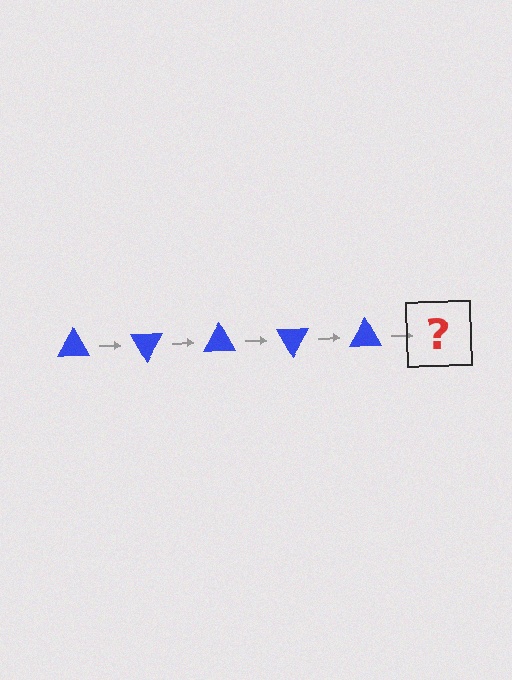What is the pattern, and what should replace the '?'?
The pattern is that the triangle rotates 60 degrees each step. The '?' should be a blue triangle rotated 300 degrees.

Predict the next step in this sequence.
The next step is a blue triangle rotated 300 degrees.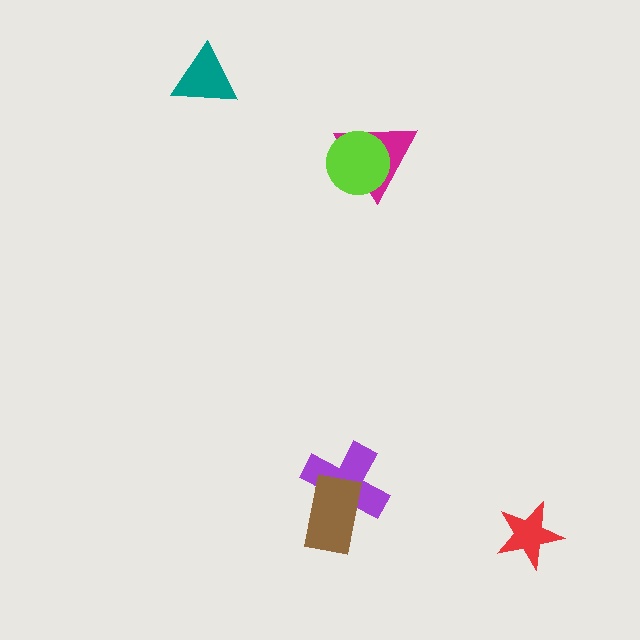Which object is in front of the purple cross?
The brown rectangle is in front of the purple cross.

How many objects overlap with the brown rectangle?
1 object overlaps with the brown rectangle.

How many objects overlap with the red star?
0 objects overlap with the red star.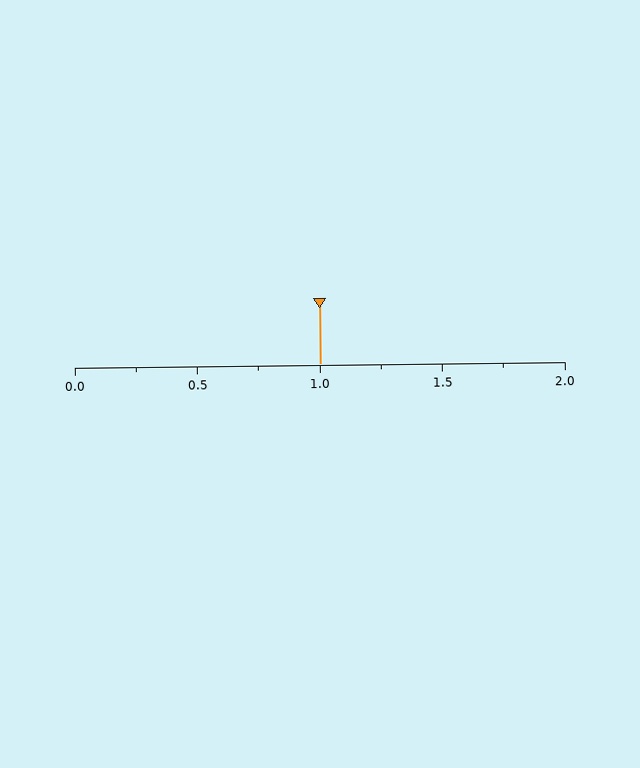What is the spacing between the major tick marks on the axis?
The major ticks are spaced 0.5 apart.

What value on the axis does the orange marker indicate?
The marker indicates approximately 1.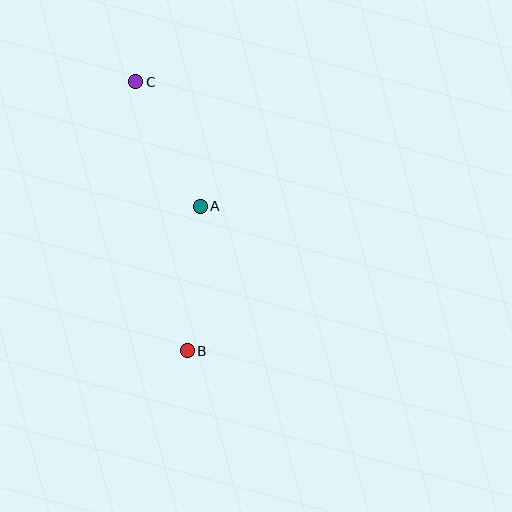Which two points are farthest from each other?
Points B and C are farthest from each other.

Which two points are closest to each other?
Points A and C are closest to each other.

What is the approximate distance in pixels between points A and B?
The distance between A and B is approximately 145 pixels.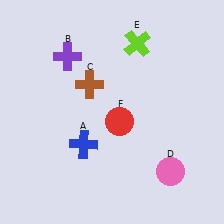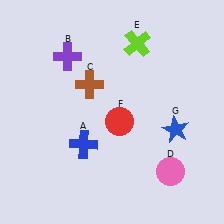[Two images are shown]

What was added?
A blue star (G) was added in Image 2.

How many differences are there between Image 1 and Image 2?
There is 1 difference between the two images.